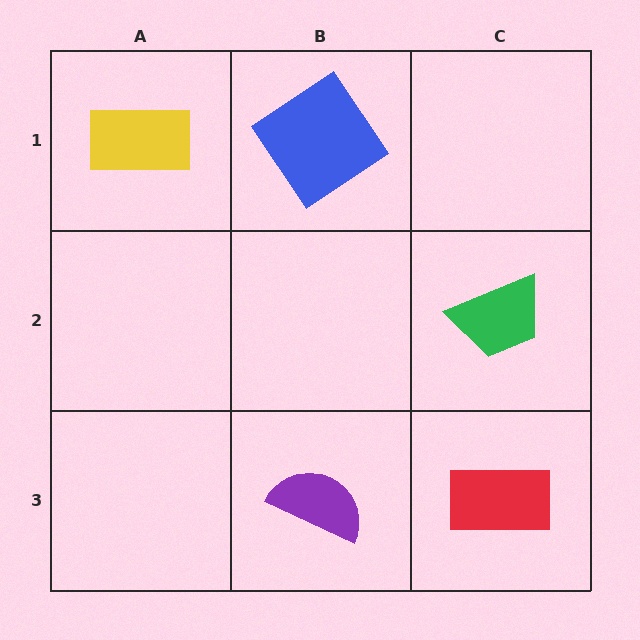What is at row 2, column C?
A green trapezoid.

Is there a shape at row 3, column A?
No, that cell is empty.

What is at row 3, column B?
A purple semicircle.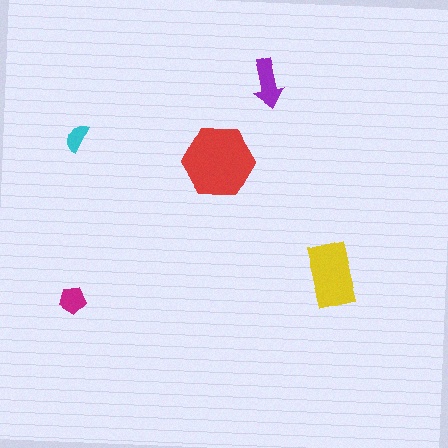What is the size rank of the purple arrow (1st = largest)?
3rd.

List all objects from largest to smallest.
The red hexagon, the yellow rectangle, the purple arrow, the magenta pentagon, the cyan semicircle.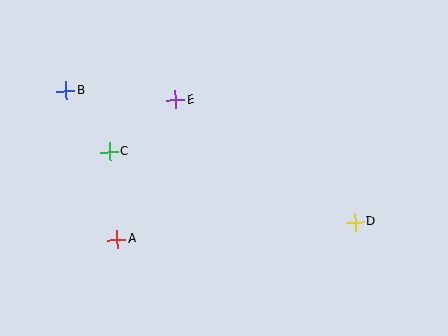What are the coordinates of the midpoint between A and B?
The midpoint between A and B is at (91, 165).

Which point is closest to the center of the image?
Point E at (175, 100) is closest to the center.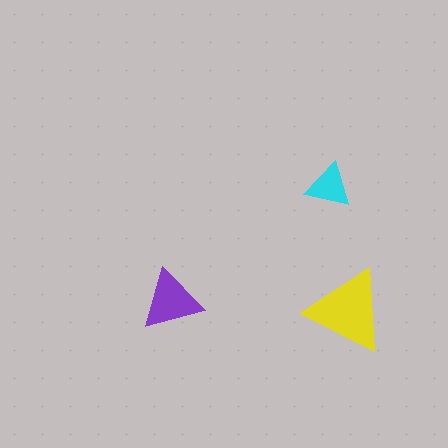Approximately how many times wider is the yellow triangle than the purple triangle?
About 1.5 times wider.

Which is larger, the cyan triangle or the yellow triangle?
The yellow one.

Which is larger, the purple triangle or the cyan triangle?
The purple one.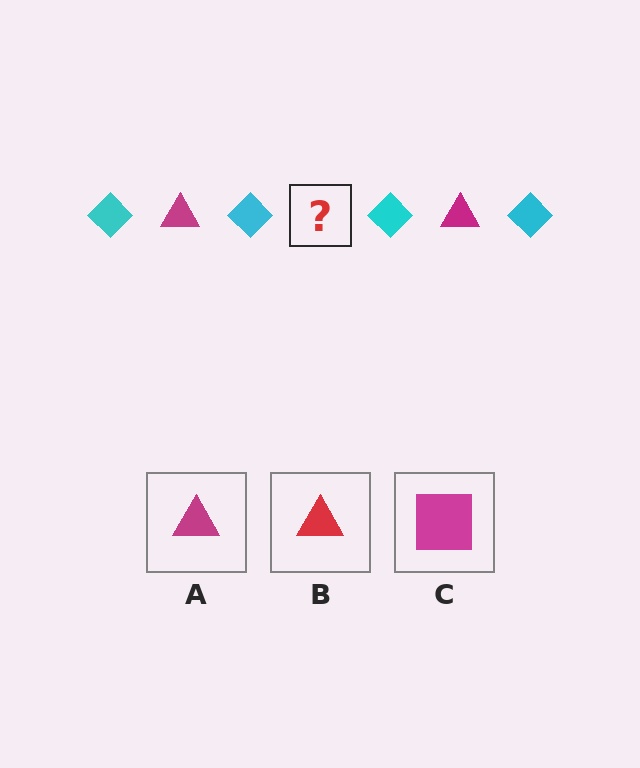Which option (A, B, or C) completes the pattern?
A.